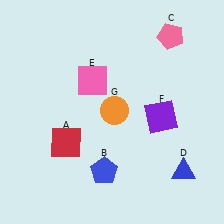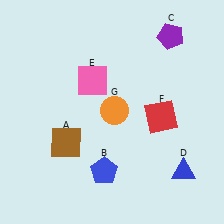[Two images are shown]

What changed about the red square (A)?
In Image 1, A is red. In Image 2, it changed to brown.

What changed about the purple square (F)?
In Image 1, F is purple. In Image 2, it changed to red.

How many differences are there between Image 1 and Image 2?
There are 3 differences between the two images.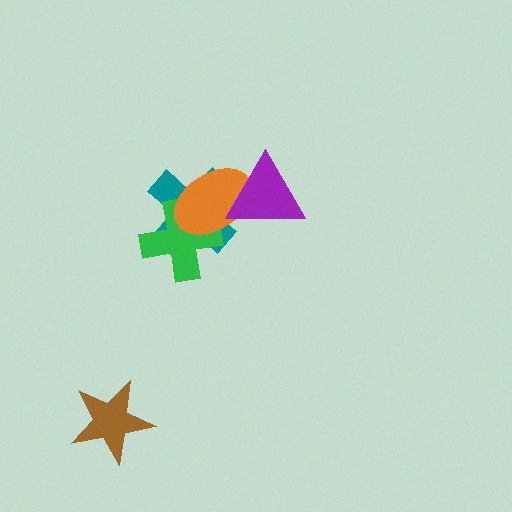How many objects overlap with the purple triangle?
2 objects overlap with the purple triangle.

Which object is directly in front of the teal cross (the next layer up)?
The green cross is directly in front of the teal cross.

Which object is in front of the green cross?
The orange ellipse is in front of the green cross.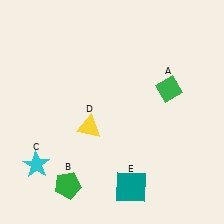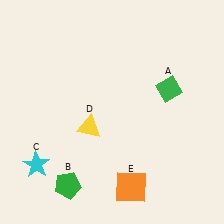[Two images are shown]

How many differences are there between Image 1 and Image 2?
There is 1 difference between the two images.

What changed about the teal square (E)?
In Image 1, E is teal. In Image 2, it changed to orange.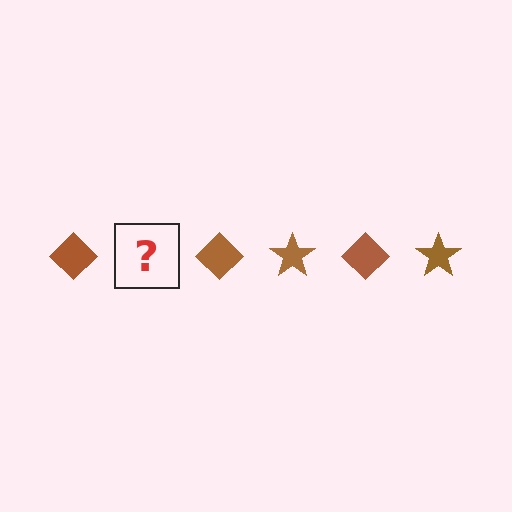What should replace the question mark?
The question mark should be replaced with a brown star.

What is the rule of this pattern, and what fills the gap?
The rule is that the pattern cycles through diamond, star shapes in brown. The gap should be filled with a brown star.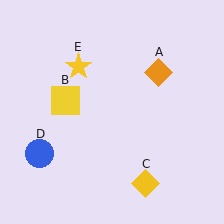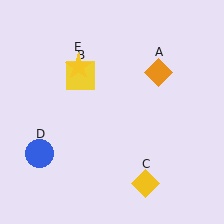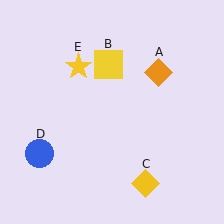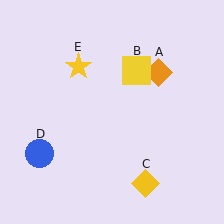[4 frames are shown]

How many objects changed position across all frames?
1 object changed position: yellow square (object B).